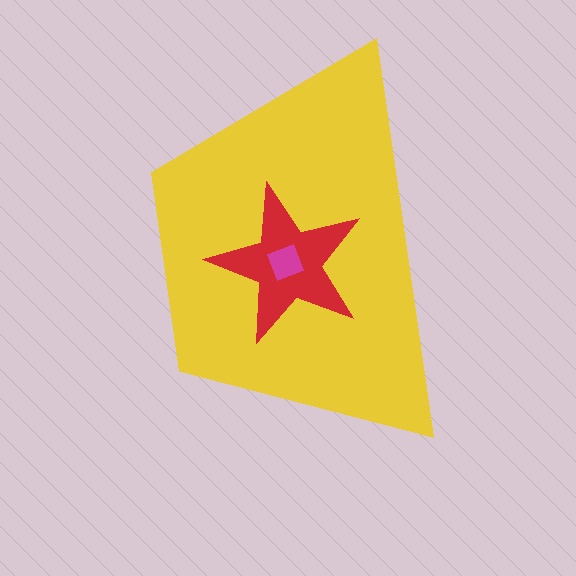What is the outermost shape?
The yellow trapezoid.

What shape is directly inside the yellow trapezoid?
The red star.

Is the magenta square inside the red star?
Yes.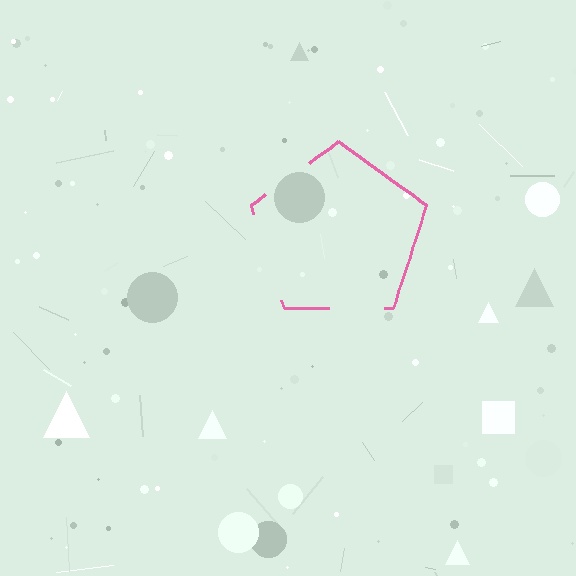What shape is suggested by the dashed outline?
The dashed outline suggests a pentagon.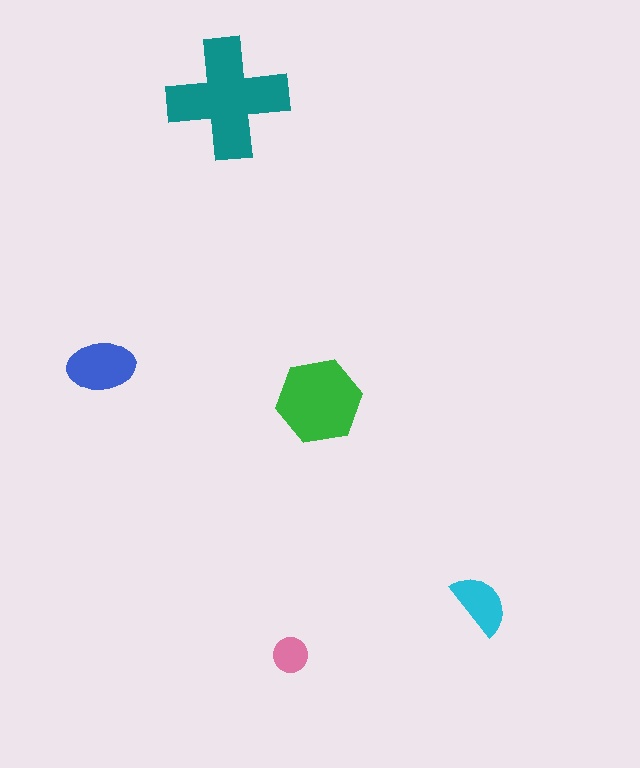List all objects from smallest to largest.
The pink circle, the cyan semicircle, the blue ellipse, the green hexagon, the teal cross.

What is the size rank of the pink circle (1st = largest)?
5th.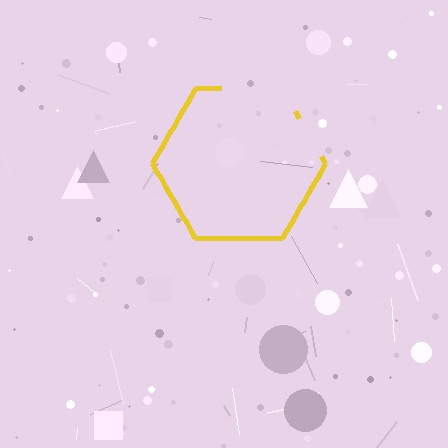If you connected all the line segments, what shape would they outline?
They would outline a hexagon.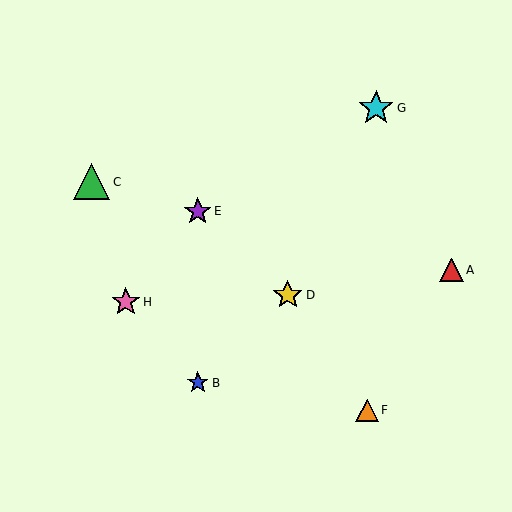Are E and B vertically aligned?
Yes, both are at x≈198.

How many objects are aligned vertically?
2 objects (B, E) are aligned vertically.